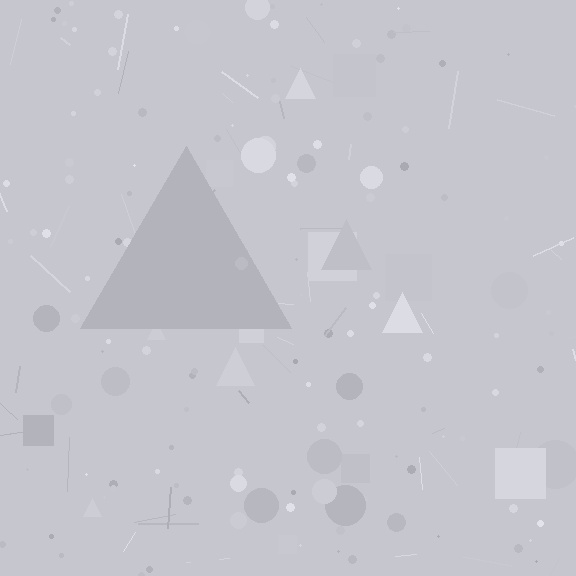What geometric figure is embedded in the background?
A triangle is embedded in the background.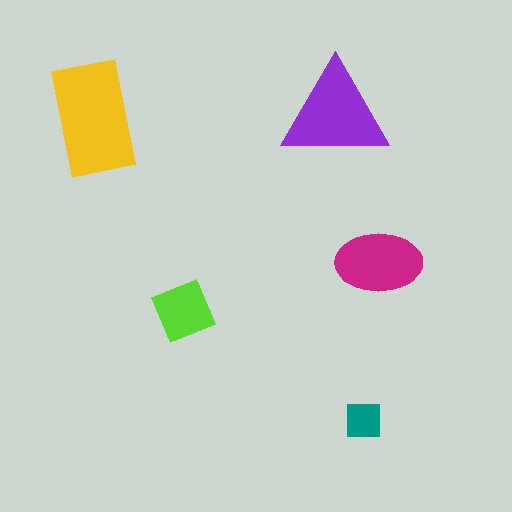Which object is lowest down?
The teal square is bottommost.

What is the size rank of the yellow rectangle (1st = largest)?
1st.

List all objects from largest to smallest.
The yellow rectangle, the purple triangle, the magenta ellipse, the lime diamond, the teal square.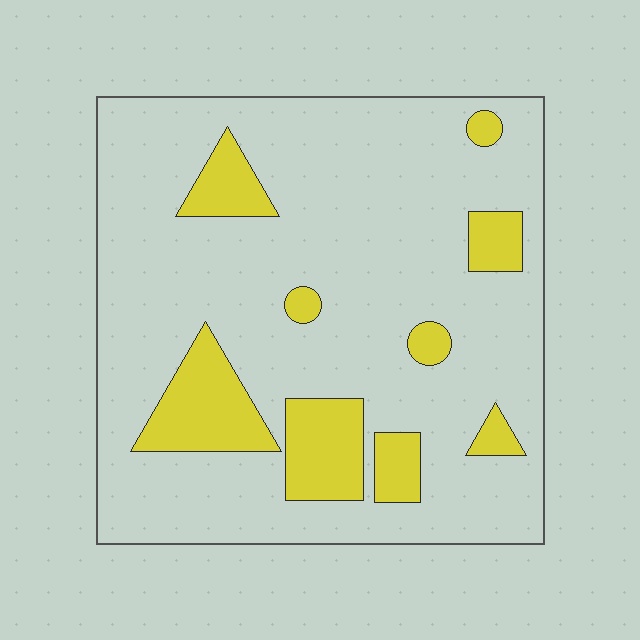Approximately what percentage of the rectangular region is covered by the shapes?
Approximately 15%.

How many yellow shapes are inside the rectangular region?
9.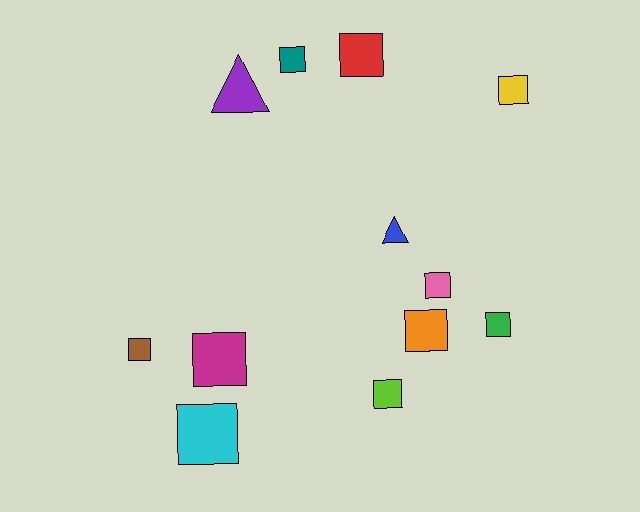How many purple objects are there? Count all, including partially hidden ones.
There is 1 purple object.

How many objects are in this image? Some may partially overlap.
There are 12 objects.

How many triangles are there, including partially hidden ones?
There are 2 triangles.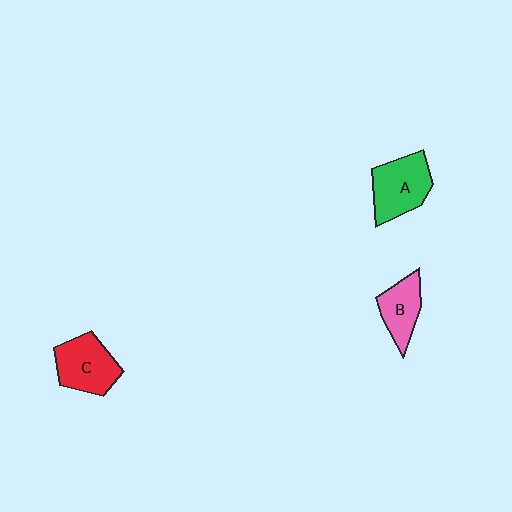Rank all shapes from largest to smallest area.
From largest to smallest: A (green), C (red), B (pink).